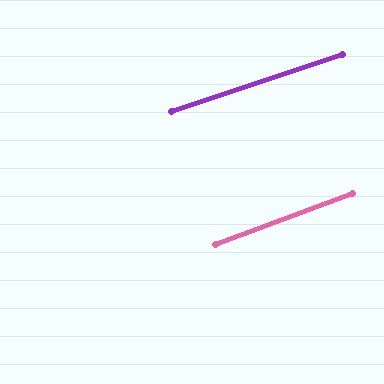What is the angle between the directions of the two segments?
Approximately 2 degrees.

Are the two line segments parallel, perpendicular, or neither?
Parallel — their directions differ by only 2.0°.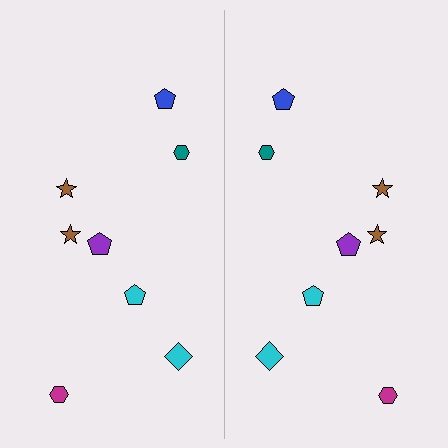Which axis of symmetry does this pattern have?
The pattern has a vertical axis of symmetry running through the center of the image.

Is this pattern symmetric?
Yes, this pattern has bilateral (reflection) symmetry.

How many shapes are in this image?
There are 16 shapes in this image.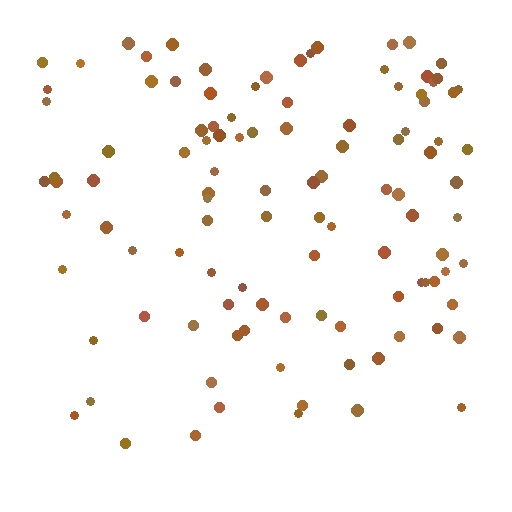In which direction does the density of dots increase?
From bottom to top, with the top side densest.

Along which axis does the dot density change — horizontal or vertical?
Vertical.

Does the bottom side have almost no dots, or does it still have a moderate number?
Still a moderate number, just noticeably fewer than the top.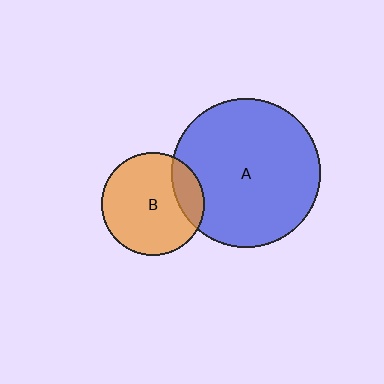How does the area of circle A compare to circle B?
Approximately 2.1 times.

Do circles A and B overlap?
Yes.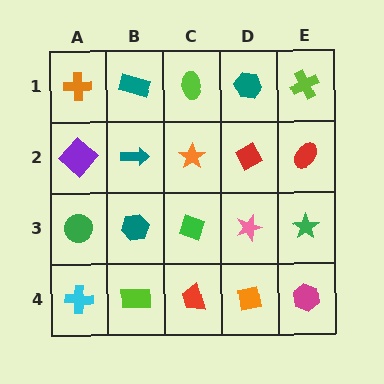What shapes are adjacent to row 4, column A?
A green circle (row 3, column A), a lime rectangle (row 4, column B).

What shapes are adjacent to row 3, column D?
A red diamond (row 2, column D), an orange square (row 4, column D), a green diamond (row 3, column C), a green star (row 3, column E).